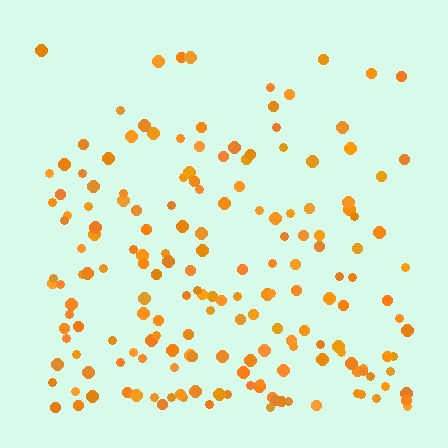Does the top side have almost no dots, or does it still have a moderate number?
Still a moderate number, just noticeably fewer than the bottom.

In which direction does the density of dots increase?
From top to bottom, with the bottom side densest.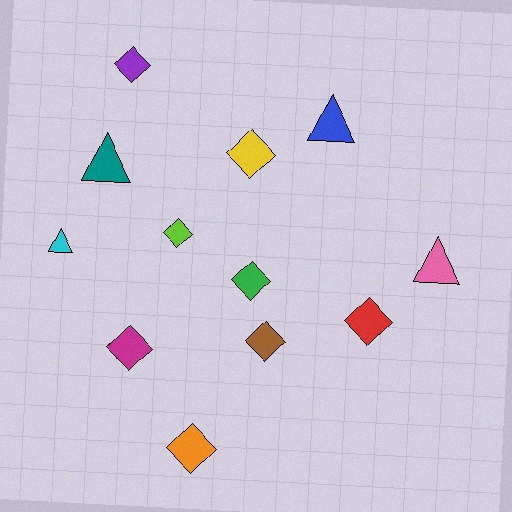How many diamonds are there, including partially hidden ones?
There are 8 diamonds.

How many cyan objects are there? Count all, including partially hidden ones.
There is 1 cyan object.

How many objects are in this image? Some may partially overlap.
There are 12 objects.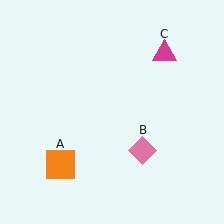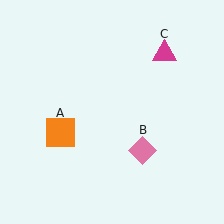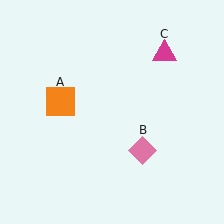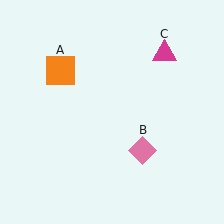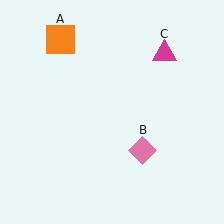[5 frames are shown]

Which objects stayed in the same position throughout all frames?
Pink diamond (object B) and magenta triangle (object C) remained stationary.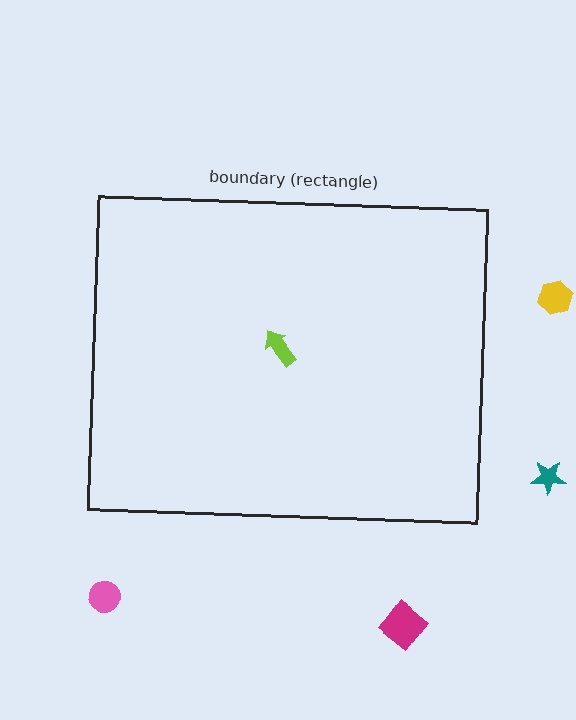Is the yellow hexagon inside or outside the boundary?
Outside.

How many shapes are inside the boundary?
1 inside, 4 outside.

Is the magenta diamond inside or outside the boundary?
Outside.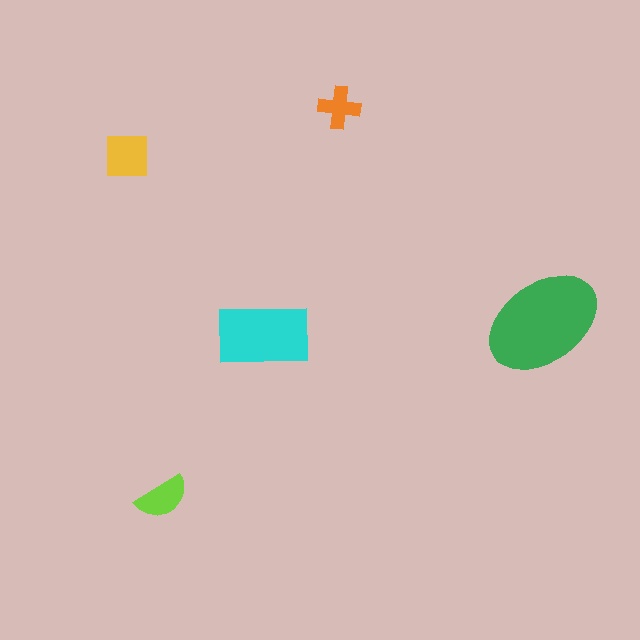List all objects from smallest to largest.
The orange cross, the lime semicircle, the yellow square, the cyan rectangle, the green ellipse.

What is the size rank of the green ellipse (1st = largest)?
1st.